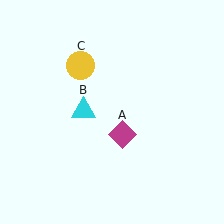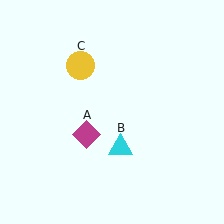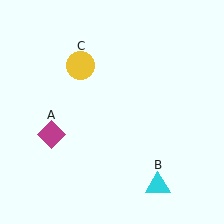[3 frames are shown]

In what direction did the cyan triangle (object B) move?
The cyan triangle (object B) moved down and to the right.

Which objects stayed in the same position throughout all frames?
Yellow circle (object C) remained stationary.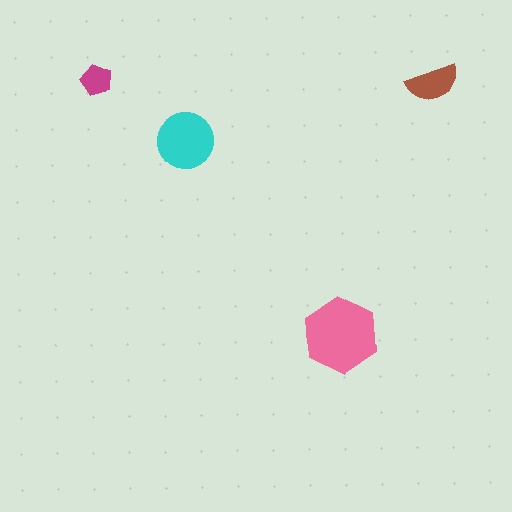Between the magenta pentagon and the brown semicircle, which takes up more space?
The brown semicircle.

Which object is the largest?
The pink hexagon.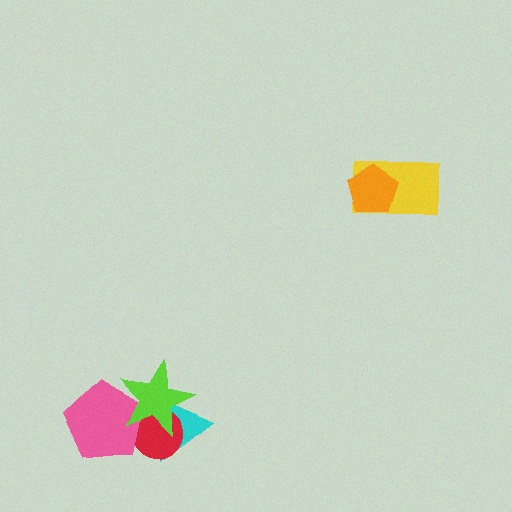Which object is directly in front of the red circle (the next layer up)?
The pink pentagon is directly in front of the red circle.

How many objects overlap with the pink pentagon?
2 objects overlap with the pink pentagon.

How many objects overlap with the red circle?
3 objects overlap with the red circle.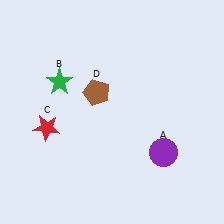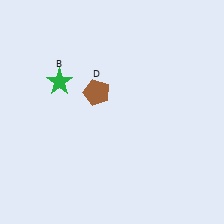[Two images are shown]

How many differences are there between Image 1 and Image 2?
There are 2 differences between the two images.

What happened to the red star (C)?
The red star (C) was removed in Image 2. It was in the bottom-left area of Image 1.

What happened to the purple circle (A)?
The purple circle (A) was removed in Image 2. It was in the bottom-right area of Image 1.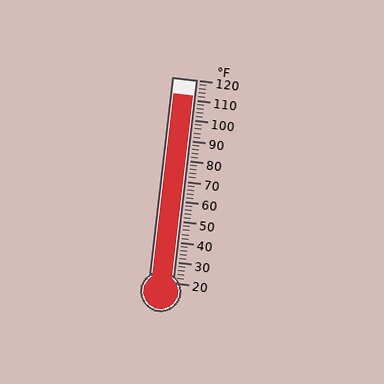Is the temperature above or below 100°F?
The temperature is above 100°F.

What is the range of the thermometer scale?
The thermometer scale ranges from 20°F to 120°F.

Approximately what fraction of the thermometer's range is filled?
The thermometer is filled to approximately 90% of its range.